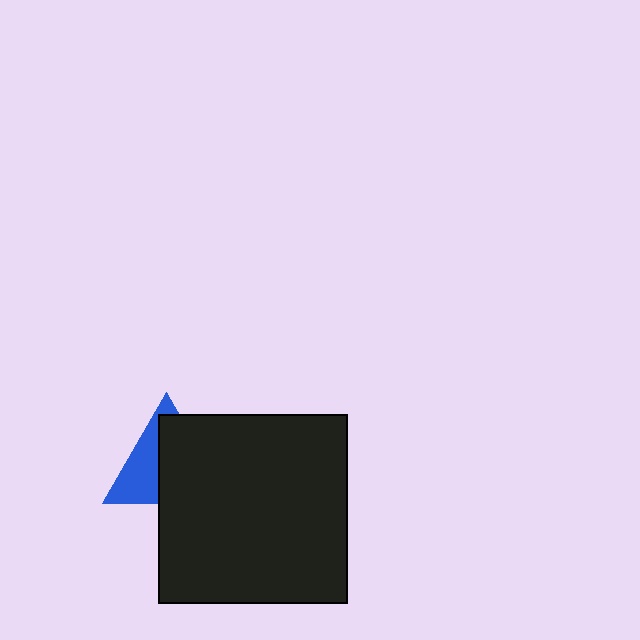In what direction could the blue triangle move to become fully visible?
The blue triangle could move left. That would shift it out from behind the black square entirely.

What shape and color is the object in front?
The object in front is a black square.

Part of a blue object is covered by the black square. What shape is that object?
It is a triangle.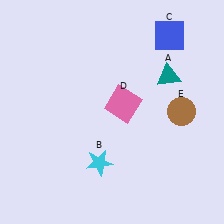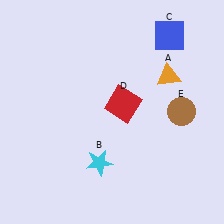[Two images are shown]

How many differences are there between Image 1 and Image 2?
There are 2 differences between the two images.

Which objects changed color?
A changed from teal to orange. D changed from pink to red.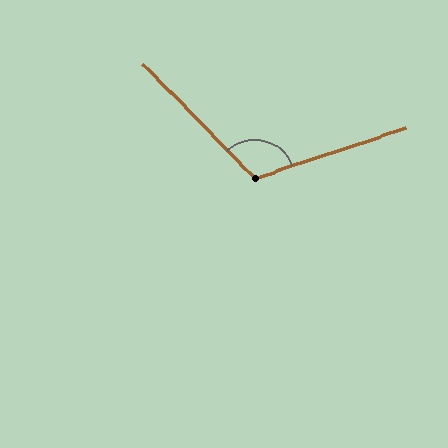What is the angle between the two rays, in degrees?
Approximately 116 degrees.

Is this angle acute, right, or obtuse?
It is obtuse.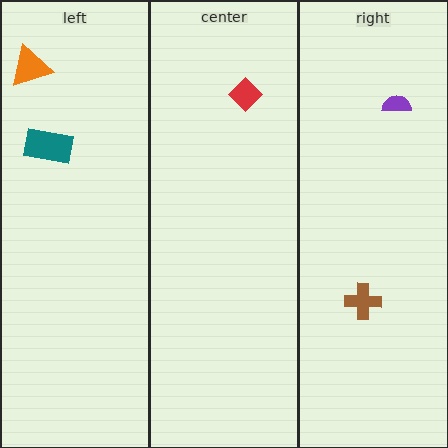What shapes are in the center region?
The red diamond.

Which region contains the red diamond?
The center region.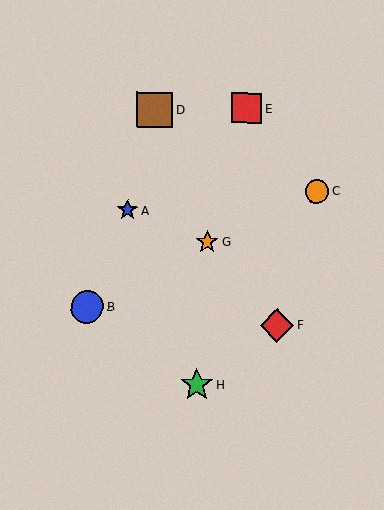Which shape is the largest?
The brown square (labeled D) is the largest.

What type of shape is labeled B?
Shape B is a blue circle.